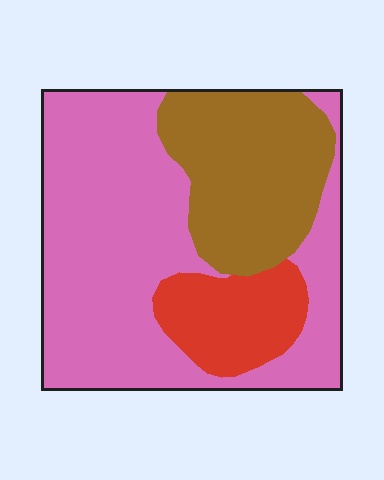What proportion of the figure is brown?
Brown covers about 30% of the figure.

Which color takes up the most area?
Pink, at roughly 60%.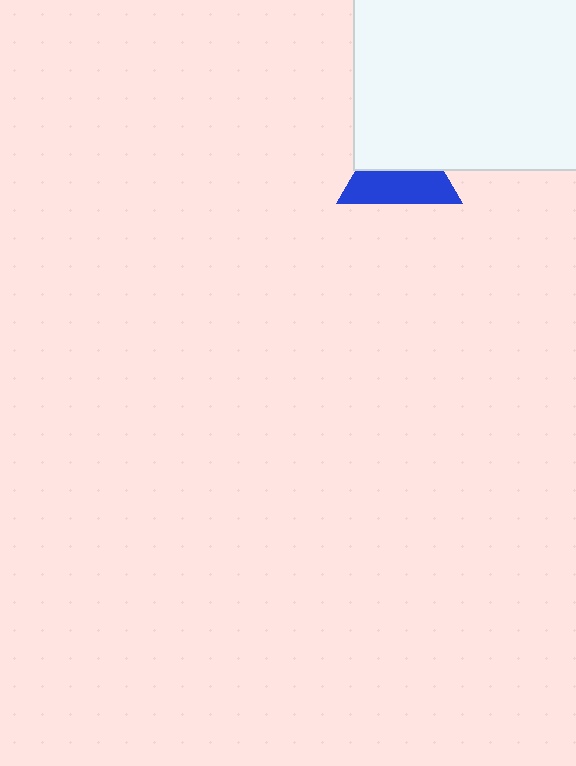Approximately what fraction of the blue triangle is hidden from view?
Roughly 50% of the blue triangle is hidden behind the white rectangle.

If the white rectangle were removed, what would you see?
You would see the complete blue triangle.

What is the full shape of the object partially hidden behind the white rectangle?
The partially hidden object is a blue triangle.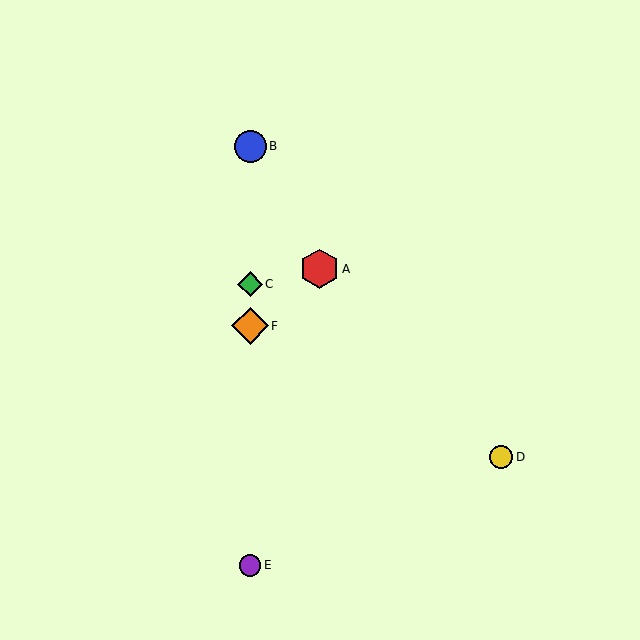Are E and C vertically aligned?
Yes, both are at x≈250.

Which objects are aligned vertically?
Objects B, C, E, F are aligned vertically.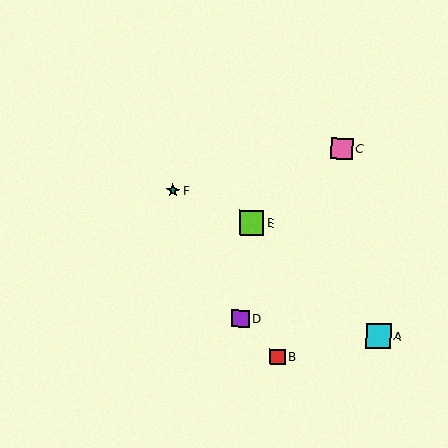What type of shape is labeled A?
Shape A is a cyan square.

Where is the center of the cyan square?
The center of the cyan square is at (378, 336).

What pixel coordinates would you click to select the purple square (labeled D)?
Click at (241, 319) to select the purple square D.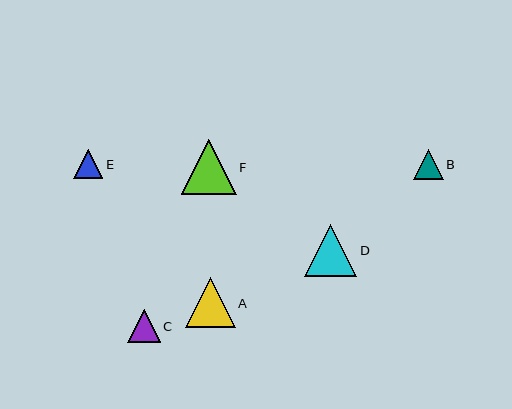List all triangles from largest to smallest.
From largest to smallest: F, D, A, C, B, E.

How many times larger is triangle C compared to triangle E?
Triangle C is approximately 1.1 times the size of triangle E.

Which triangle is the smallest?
Triangle E is the smallest with a size of approximately 29 pixels.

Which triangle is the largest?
Triangle F is the largest with a size of approximately 55 pixels.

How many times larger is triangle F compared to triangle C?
Triangle F is approximately 1.7 times the size of triangle C.